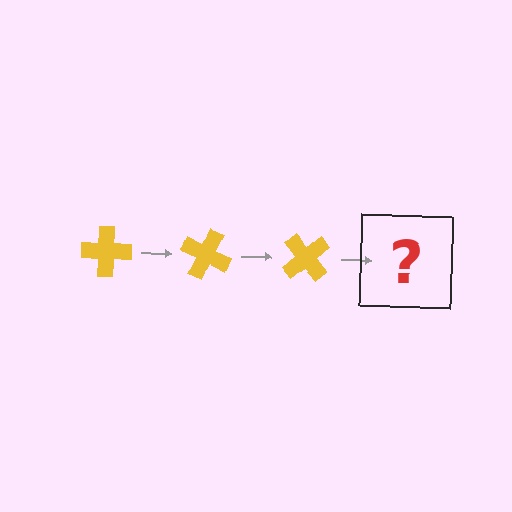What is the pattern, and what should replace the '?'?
The pattern is that the cross rotates 25 degrees each step. The '?' should be a yellow cross rotated 75 degrees.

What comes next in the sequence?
The next element should be a yellow cross rotated 75 degrees.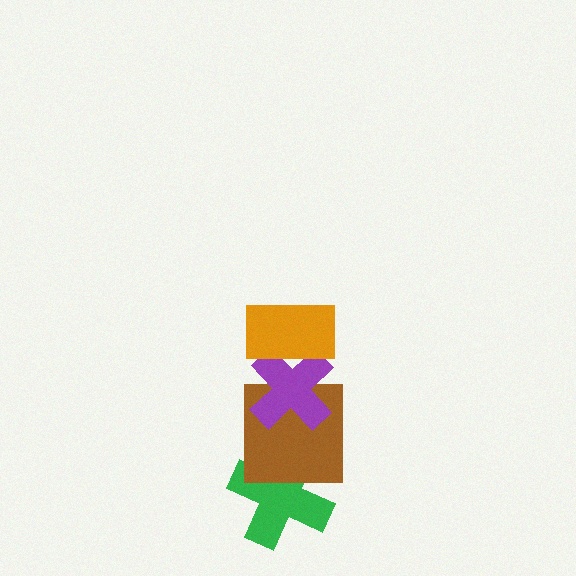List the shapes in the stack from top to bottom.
From top to bottom: the orange rectangle, the purple cross, the brown square, the green cross.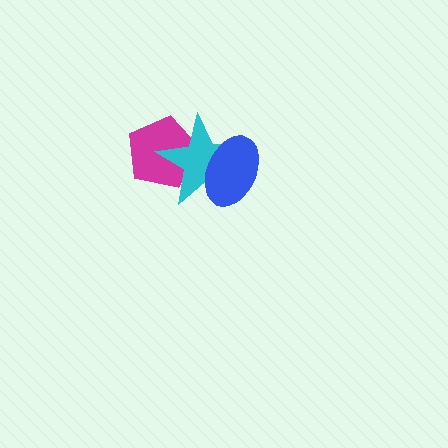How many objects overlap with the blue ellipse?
1 object overlaps with the blue ellipse.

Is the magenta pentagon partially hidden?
Yes, it is partially covered by another shape.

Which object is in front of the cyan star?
The blue ellipse is in front of the cyan star.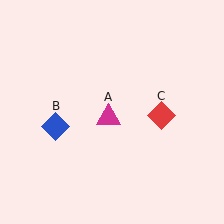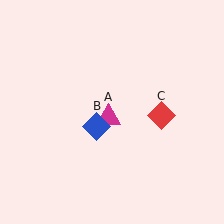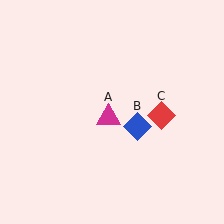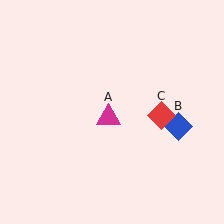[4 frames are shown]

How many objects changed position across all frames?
1 object changed position: blue diamond (object B).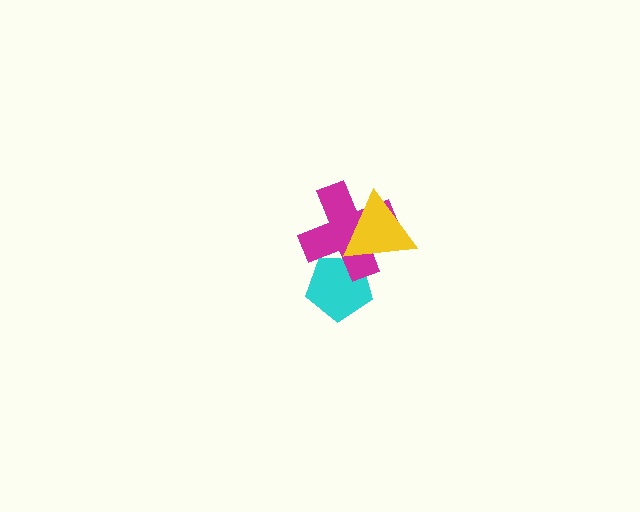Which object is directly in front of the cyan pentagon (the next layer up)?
The magenta cross is directly in front of the cyan pentagon.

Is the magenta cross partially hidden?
Yes, it is partially covered by another shape.